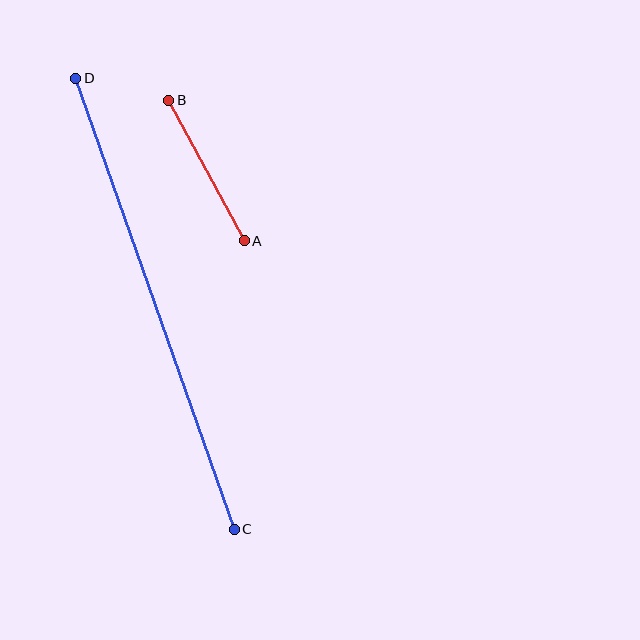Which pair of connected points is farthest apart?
Points C and D are farthest apart.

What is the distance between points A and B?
The distance is approximately 160 pixels.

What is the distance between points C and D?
The distance is approximately 478 pixels.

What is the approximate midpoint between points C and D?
The midpoint is at approximately (155, 304) pixels.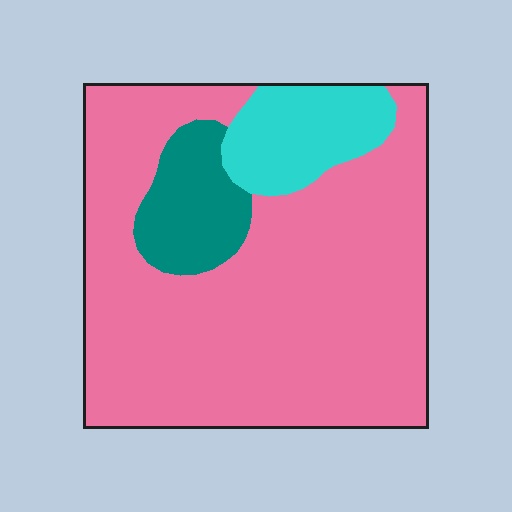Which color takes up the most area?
Pink, at roughly 75%.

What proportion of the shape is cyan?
Cyan takes up less than a sixth of the shape.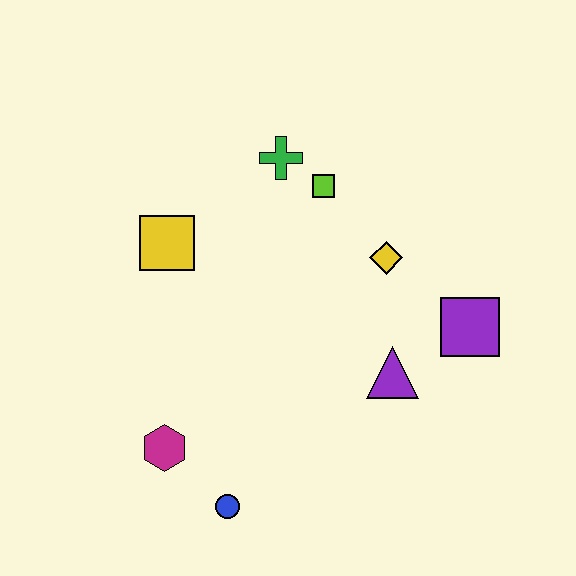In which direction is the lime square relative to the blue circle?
The lime square is above the blue circle.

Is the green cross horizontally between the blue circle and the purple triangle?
Yes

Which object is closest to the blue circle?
The magenta hexagon is closest to the blue circle.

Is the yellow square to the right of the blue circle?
No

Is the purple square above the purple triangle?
Yes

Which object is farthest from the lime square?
The blue circle is farthest from the lime square.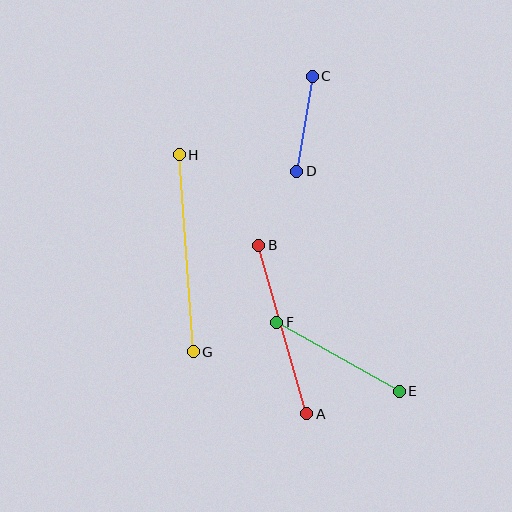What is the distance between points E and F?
The distance is approximately 141 pixels.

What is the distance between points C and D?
The distance is approximately 96 pixels.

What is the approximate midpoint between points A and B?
The midpoint is at approximately (283, 329) pixels.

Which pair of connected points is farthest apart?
Points G and H are farthest apart.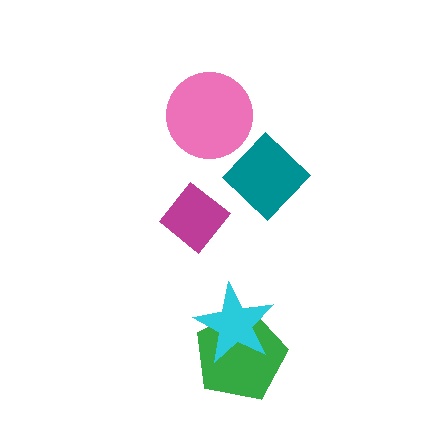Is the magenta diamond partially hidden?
No, no other shape covers it.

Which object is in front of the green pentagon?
The cyan star is in front of the green pentagon.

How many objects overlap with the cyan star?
1 object overlaps with the cyan star.